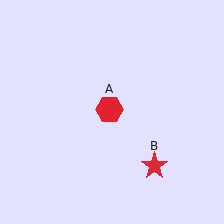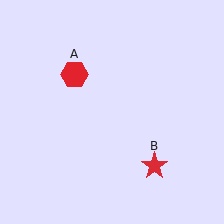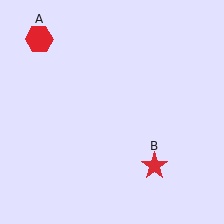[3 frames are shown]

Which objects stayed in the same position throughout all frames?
Red star (object B) remained stationary.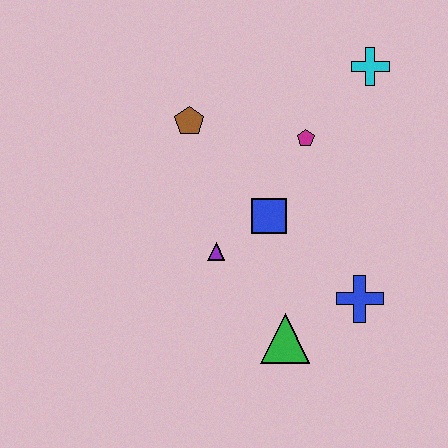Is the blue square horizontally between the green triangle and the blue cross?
No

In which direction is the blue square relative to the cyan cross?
The blue square is below the cyan cross.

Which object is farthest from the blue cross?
The brown pentagon is farthest from the blue cross.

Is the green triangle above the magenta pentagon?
No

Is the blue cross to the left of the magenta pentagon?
No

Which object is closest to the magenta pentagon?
The blue square is closest to the magenta pentagon.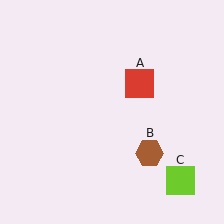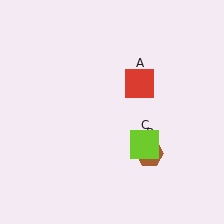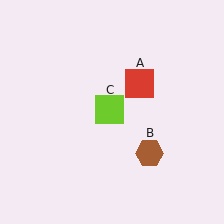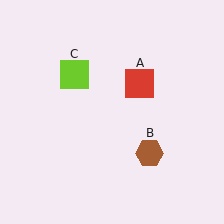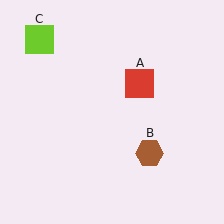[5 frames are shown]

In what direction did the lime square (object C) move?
The lime square (object C) moved up and to the left.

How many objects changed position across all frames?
1 object changed position: lime square (object C).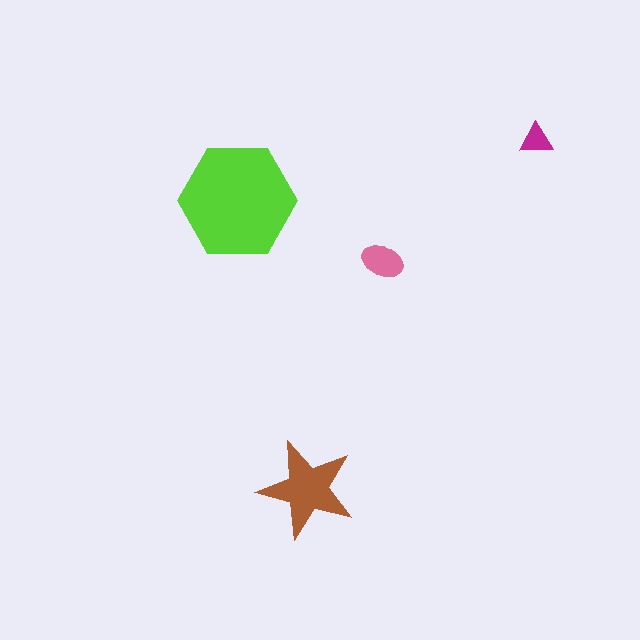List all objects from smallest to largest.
The magenta triangle, the pink ellipse, the brown star, the lime hexagon.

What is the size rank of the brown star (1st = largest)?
2nd.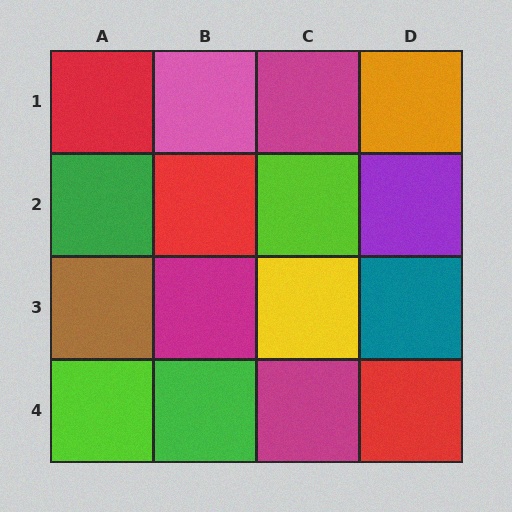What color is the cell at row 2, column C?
Lime.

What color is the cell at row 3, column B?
Magenta.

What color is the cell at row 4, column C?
Magenta.